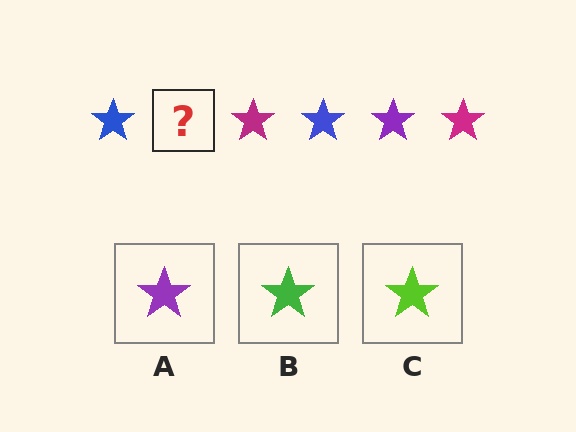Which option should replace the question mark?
Option A.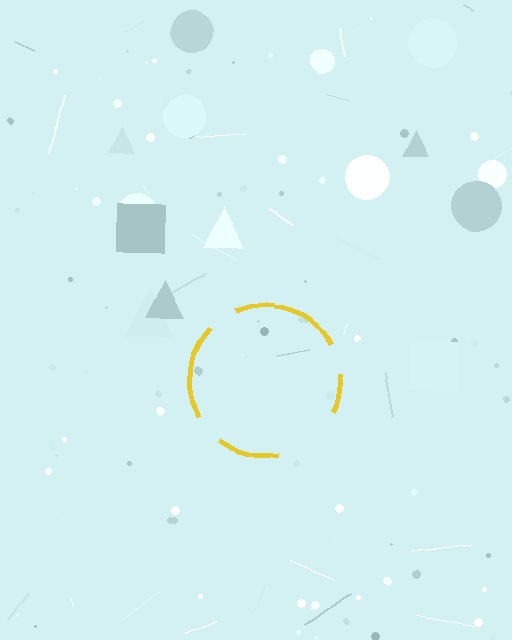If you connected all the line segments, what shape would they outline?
They would outline a circle.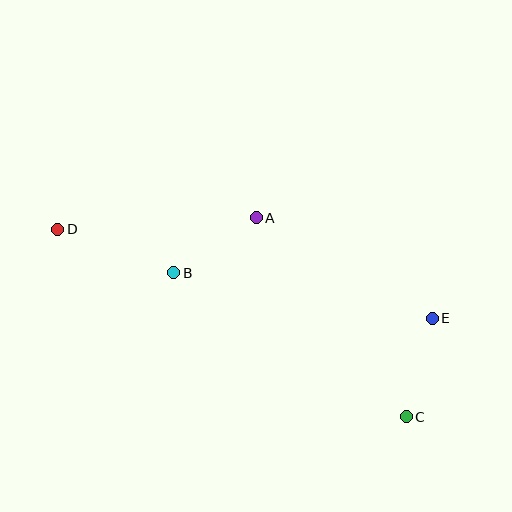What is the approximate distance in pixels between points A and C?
The distance between A and C is approximately 249 pixels.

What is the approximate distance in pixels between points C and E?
The distance between C and E is approximately 102 pixels.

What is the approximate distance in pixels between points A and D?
The distance between A and D is approximately 199 pixels.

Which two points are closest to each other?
Points A and B are closest to each other.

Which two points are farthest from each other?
Points C and D are farthest from each other.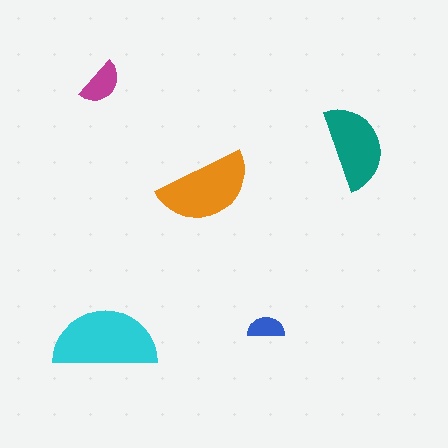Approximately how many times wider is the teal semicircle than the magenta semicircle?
About 2 times wider.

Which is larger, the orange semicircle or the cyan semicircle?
The cyan one.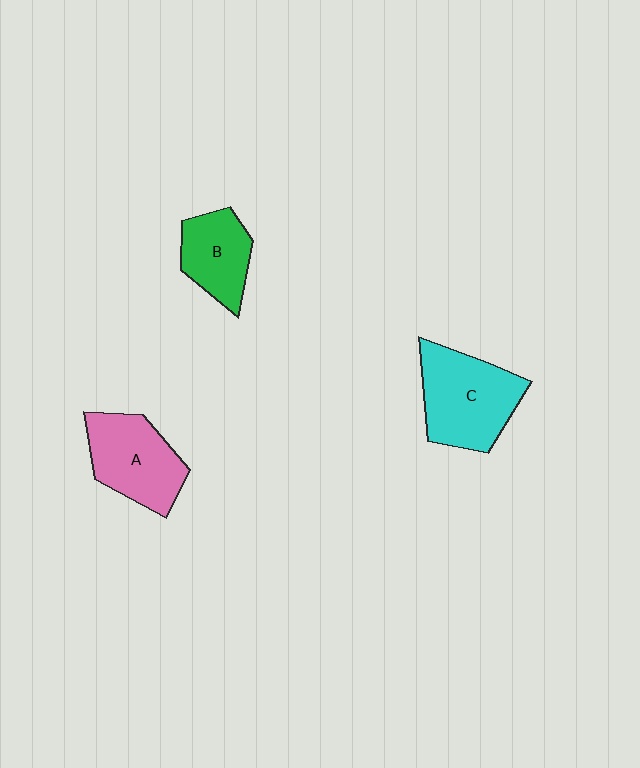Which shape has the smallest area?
Shape B (green).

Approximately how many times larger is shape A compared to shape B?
Approximately 1.3 times.